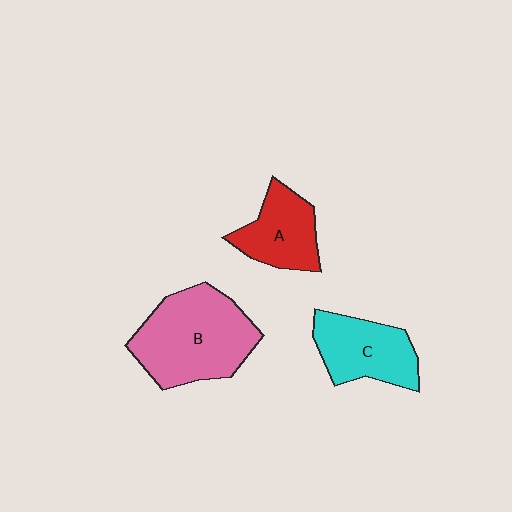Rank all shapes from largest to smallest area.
From largest to smallest: B (pink), C (cyan), A (red).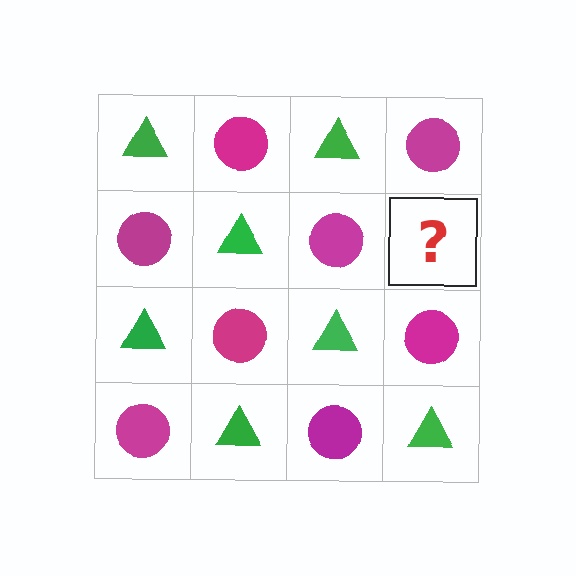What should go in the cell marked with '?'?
The missing cell should contain a green triangle.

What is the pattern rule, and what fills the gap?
The rule is that it alternates green triangle and magenta circle in a checkerboard pattern. The gap should be filled with a green triangle.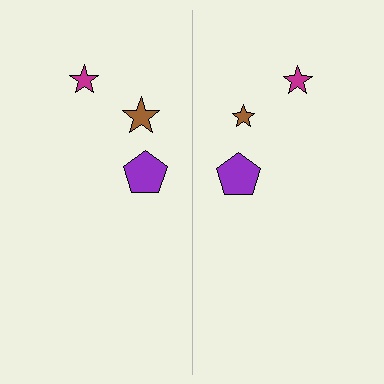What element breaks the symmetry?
The brown star on the right side has a different size than its mirror counterpart.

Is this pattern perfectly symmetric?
No, the pattern is not perfectly symmetric. The brown star on the right side has a different size than its mirror counterpart.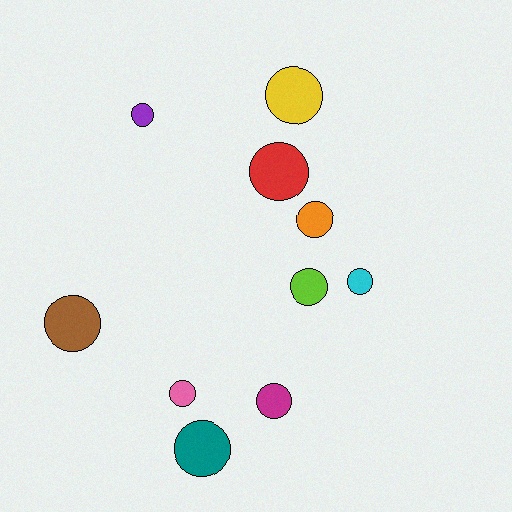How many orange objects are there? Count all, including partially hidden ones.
There is 1 orange object.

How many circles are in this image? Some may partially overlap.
There are 10 circles.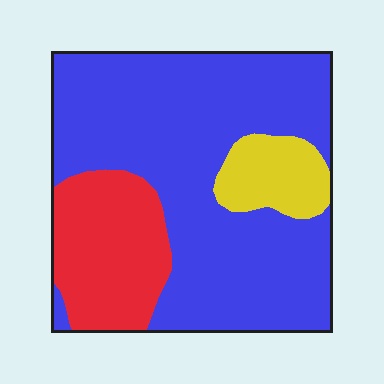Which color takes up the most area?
Blue, at roughly 70%.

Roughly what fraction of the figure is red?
Red covers around 20% of the figure.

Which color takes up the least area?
Yellow, at roughly 10%.